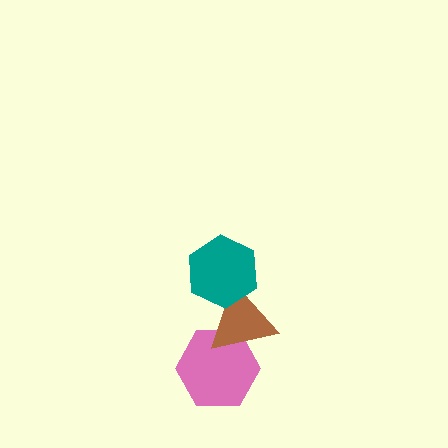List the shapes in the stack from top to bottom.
From top to bottom: the teal hexagon, the brown triangle, the pink hexagon.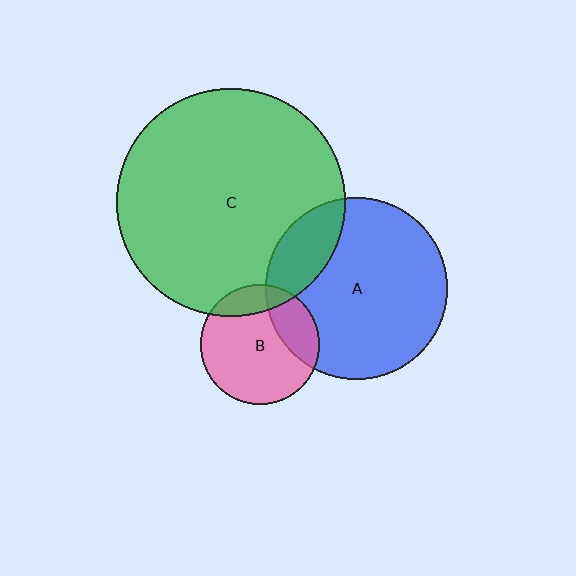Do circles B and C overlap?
Yes.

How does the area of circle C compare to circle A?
Approximately 1.6 times.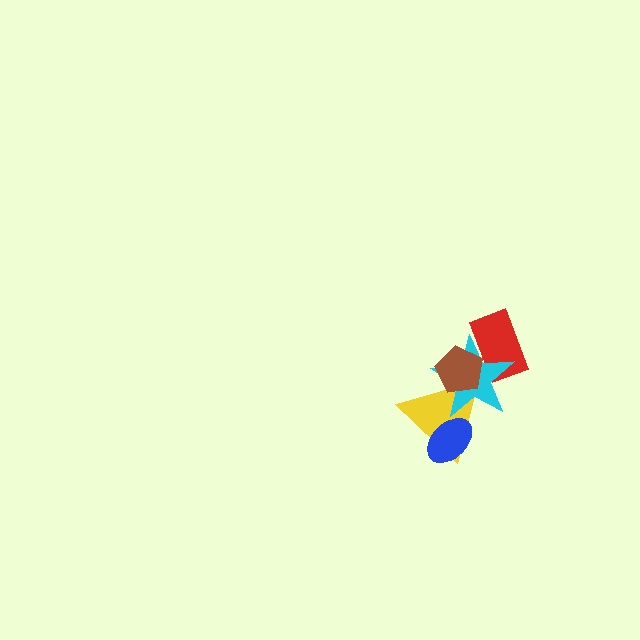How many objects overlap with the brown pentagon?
3 objects overlap with the brown pentagon.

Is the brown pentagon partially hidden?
No, no other shape covers it.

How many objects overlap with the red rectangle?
2 objects overlap with the red rectangle.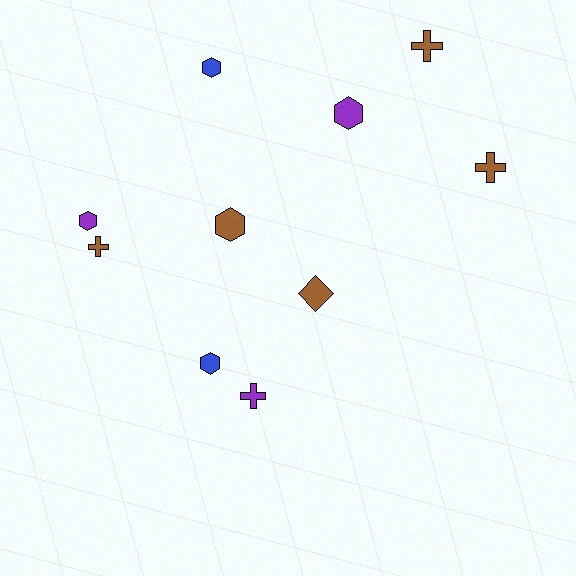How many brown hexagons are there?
There is 1 brown hexagon.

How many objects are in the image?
There are 10 objects.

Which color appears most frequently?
Brown, with 5 objects.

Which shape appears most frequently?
Hexagon, with 5 objects.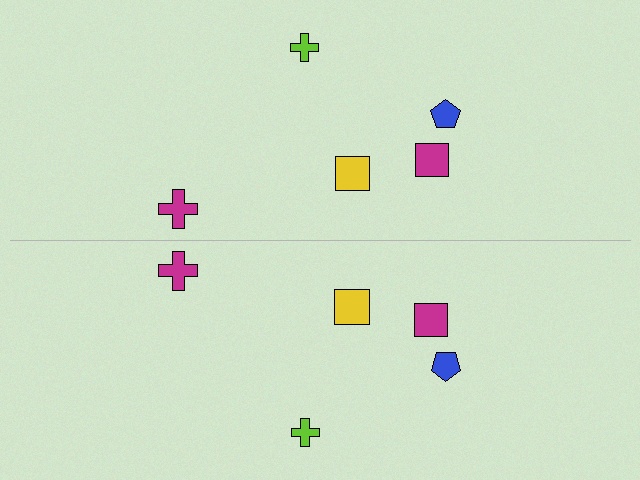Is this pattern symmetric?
Yes, this pattern has bilateral (reflection) symmetry.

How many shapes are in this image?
There are 10 shapes in this image.